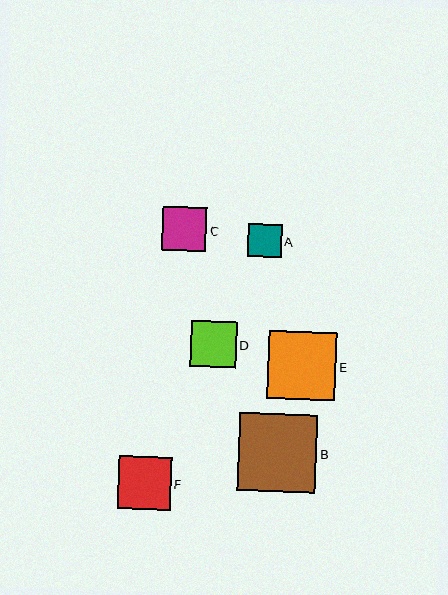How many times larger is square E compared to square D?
Square E is approximately 1.5 times the size of square D.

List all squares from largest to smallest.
From largest to smallest: B, E, F, D, C, A.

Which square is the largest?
Square B is the largest with a size of approximately 79 pixels.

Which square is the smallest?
Square A is the smallest with a size of approximately 34 pixels.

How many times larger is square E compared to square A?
Square E is approximately 2.0 times the size of square A.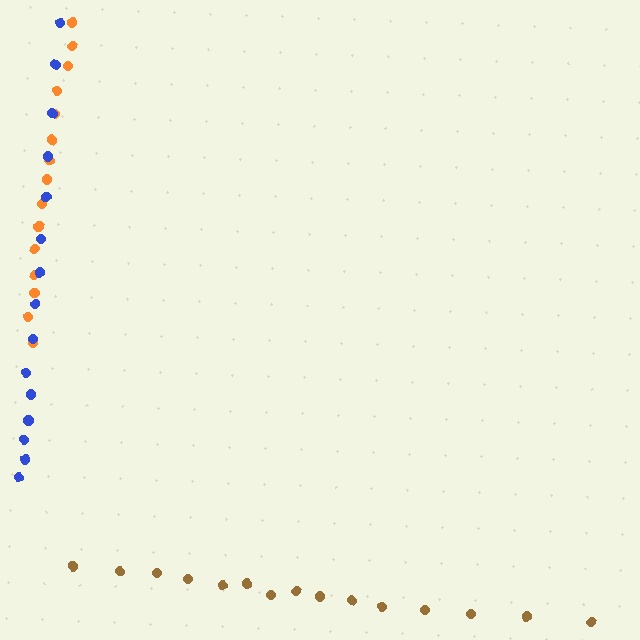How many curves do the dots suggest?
There are 3 distinct paths.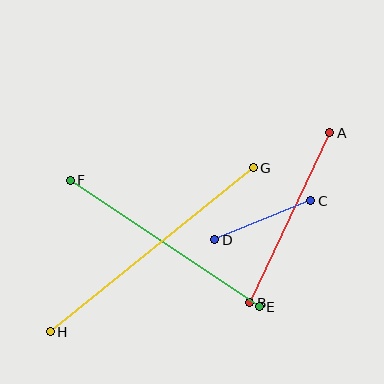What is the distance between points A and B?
The distance is approximately 188 pixels.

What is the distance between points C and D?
The distance is approximately 104 pixels.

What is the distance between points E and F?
The distance is approximately 227 pixels.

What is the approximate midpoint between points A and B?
The midpoint is at approximately (290, 218) pixels.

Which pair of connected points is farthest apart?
Points G and H are farthest apart.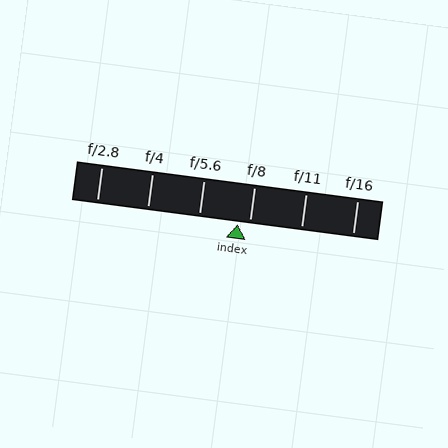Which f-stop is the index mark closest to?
The index mark is closest to f/8.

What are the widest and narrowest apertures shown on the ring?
The widest aperture shown is f/2.8 and the narrowest is f/16.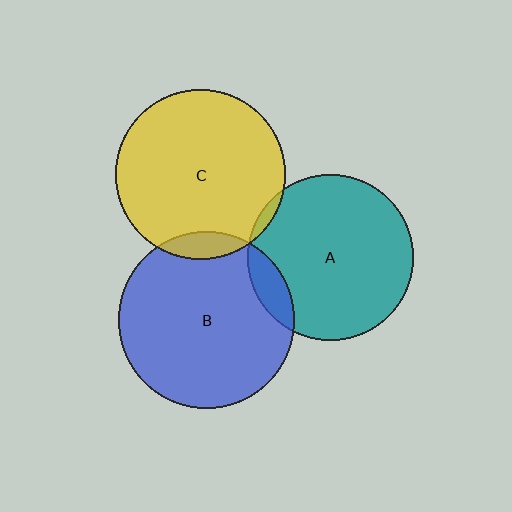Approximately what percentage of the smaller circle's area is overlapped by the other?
Approximately 5%.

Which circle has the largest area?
Circle B (blue).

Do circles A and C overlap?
Yes.